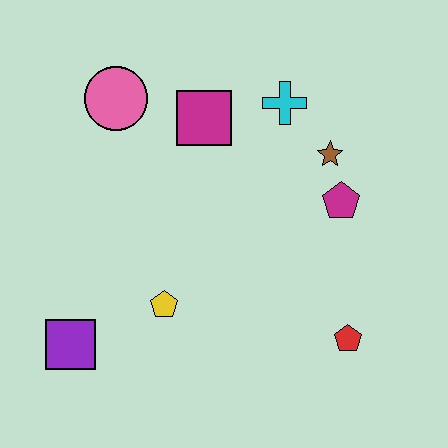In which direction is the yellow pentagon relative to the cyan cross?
The yellow pentagon is below the cyan cross.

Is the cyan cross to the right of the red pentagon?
No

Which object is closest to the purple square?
The yellow pentagon is closest to the purple square.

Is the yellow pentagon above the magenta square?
No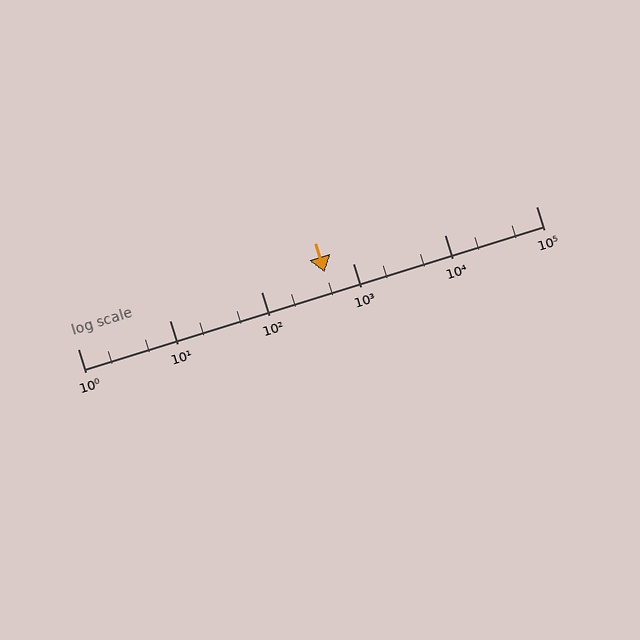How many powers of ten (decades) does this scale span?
The scale spans 5 decades, from 1 to 100000.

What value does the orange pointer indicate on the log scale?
The pointer indicates approximately 490.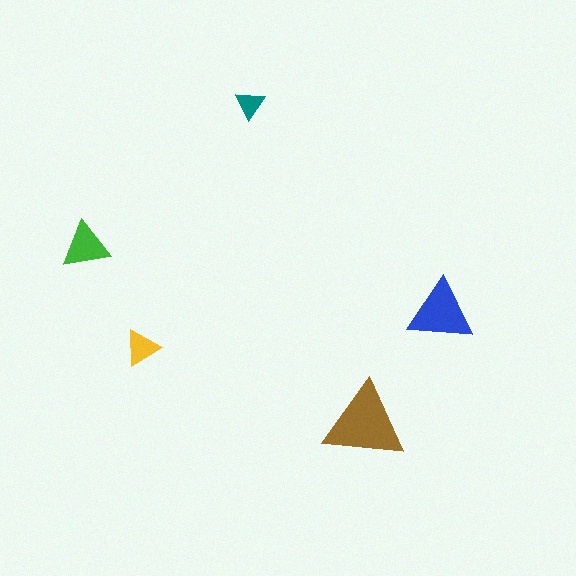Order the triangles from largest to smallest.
the brown one, the blue one, the green one, the yellow one, the teal one.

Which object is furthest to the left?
The green triangle is leftmost.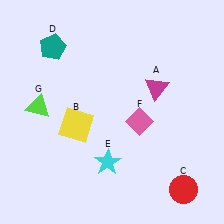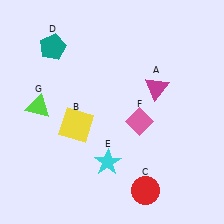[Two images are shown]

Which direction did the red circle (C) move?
The red circle (C) moved left.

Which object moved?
The red circle (C) moved left.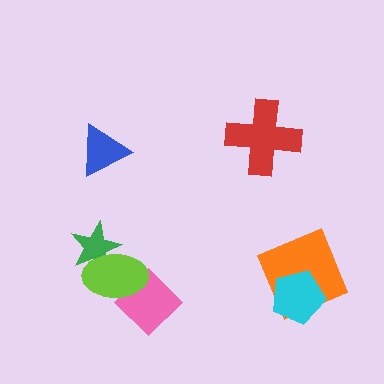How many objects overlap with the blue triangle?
0 objects overlap with the blue triangle.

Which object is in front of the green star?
The lime ellipse is in front of the green star.